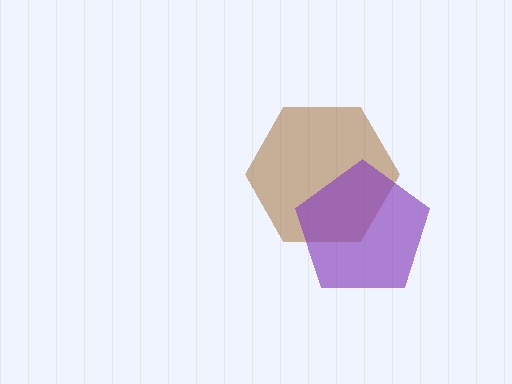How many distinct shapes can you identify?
There are 2 distinct shapes: a brown hexagon, a purple pentagon.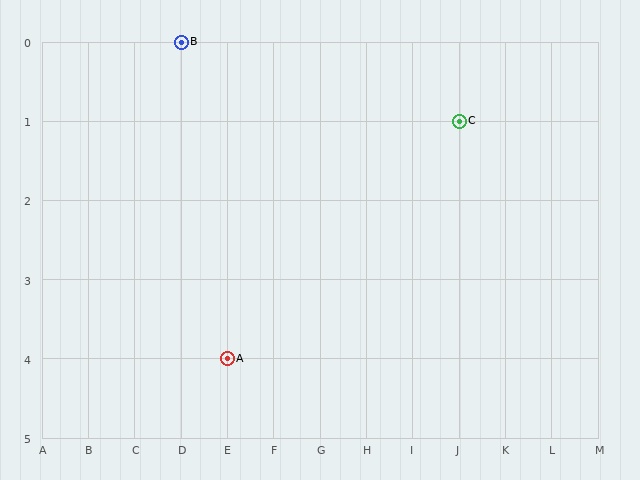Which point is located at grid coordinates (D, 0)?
Point B is at (D, 0).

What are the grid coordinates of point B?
Point B is at grid coordinates (D, 0).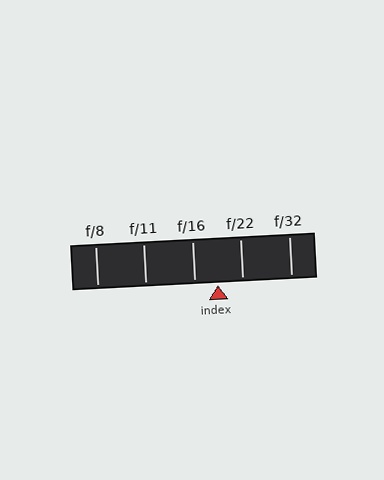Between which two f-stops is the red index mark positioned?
The index mark is between f/16 and f/22.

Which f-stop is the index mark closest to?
The index mark is closest to f/16.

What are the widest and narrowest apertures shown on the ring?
The widest aperture shown is f/8 and the narrowest is f/32.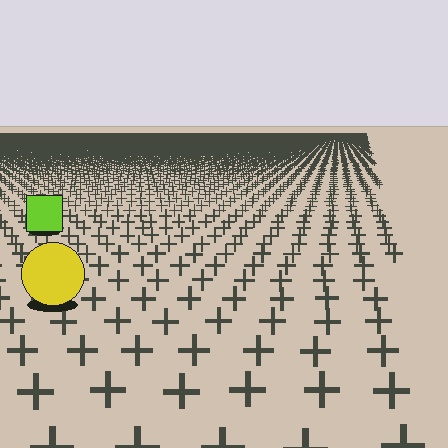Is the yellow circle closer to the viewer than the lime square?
Yes. The yellow circle is closer — you can tell from the texture gradient: the ground texture is coarser near it.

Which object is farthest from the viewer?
The lime square is farthest from the viewer. It appears smaller and the ground texture around it is denser.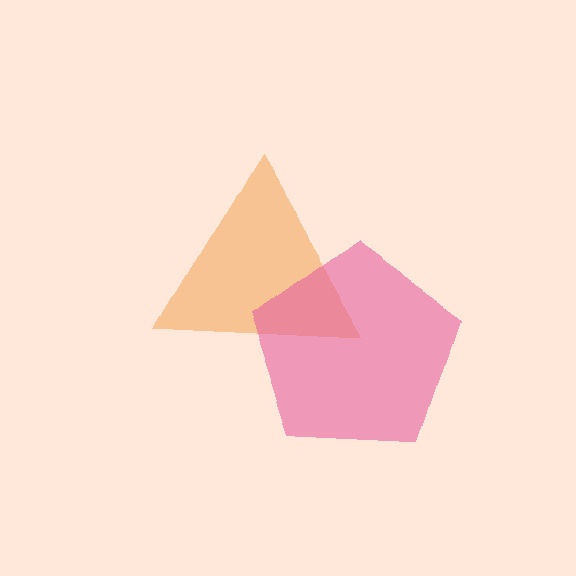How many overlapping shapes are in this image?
There are 2 overlapping shapes in the image.